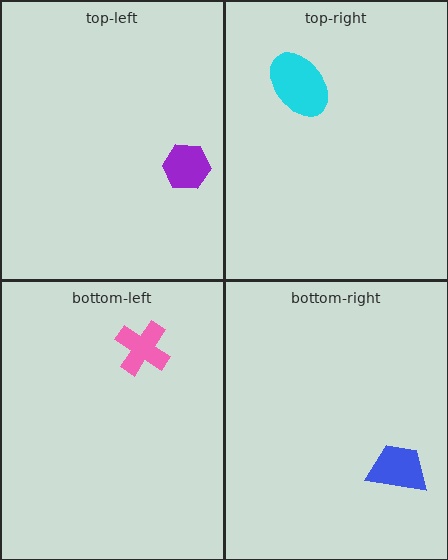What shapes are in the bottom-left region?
The pink cross.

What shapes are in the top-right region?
The cyan ellipse.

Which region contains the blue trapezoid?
The bottom-right region.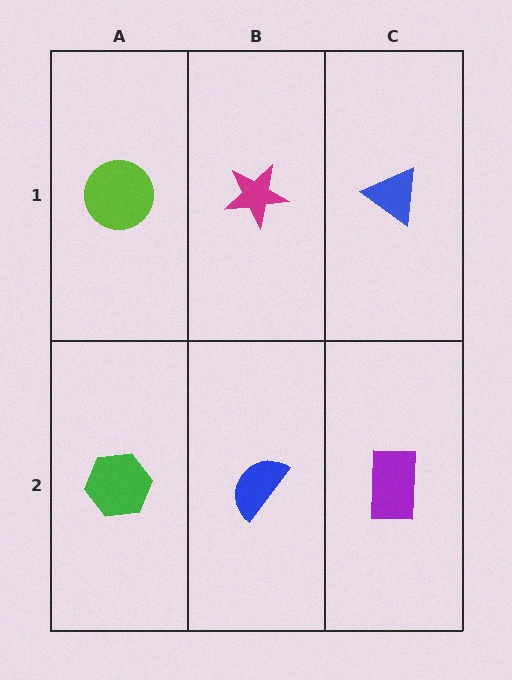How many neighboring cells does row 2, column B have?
3.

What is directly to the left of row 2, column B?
A green hexagon.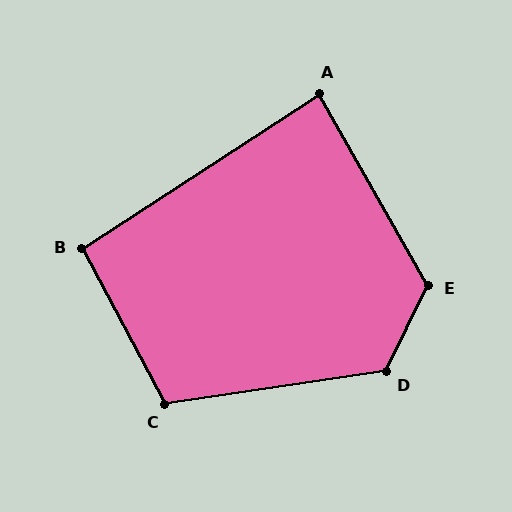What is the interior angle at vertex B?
Approximately 95 degrees (obtuse).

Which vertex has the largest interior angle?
E, at approximately 125 degrees.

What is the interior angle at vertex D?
Approximately 124 degrees (obtuse).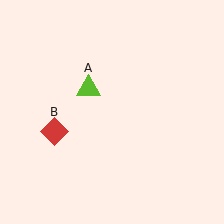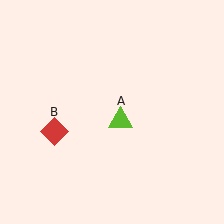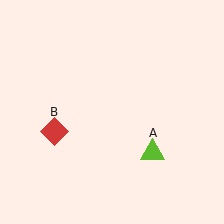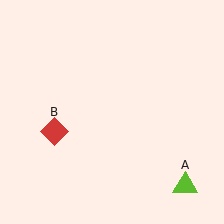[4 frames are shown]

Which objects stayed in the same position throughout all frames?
Red diamond (object B) remained stationary.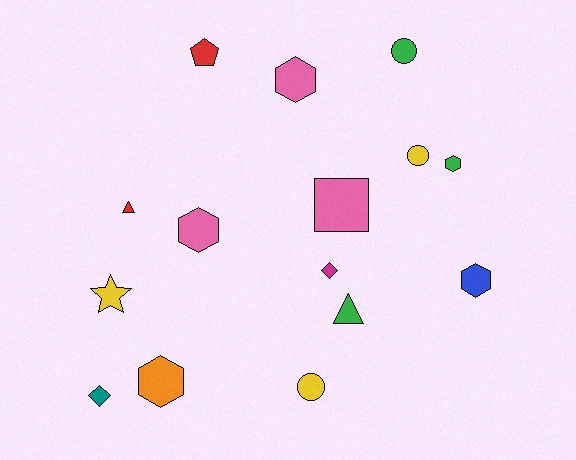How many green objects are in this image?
There are 3 green objects.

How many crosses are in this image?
There are no crosses.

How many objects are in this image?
There are 15 objects.